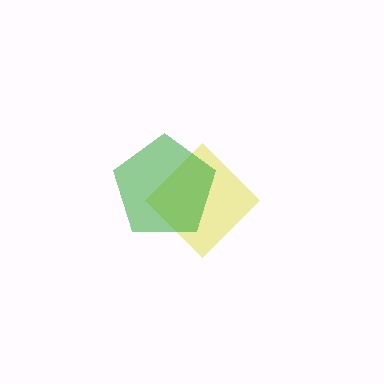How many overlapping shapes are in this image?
There are 2 overlapping shapes in the image.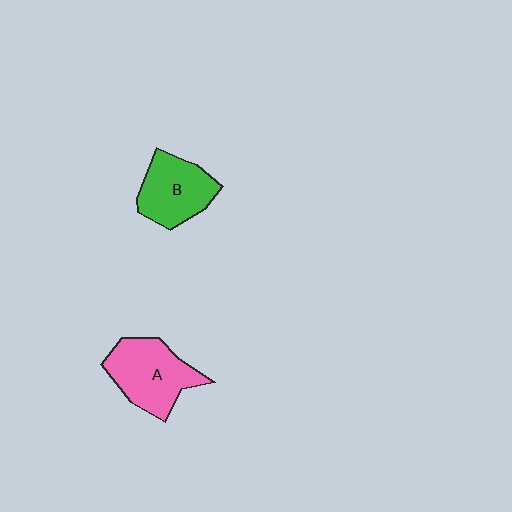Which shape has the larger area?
Shape A (pink).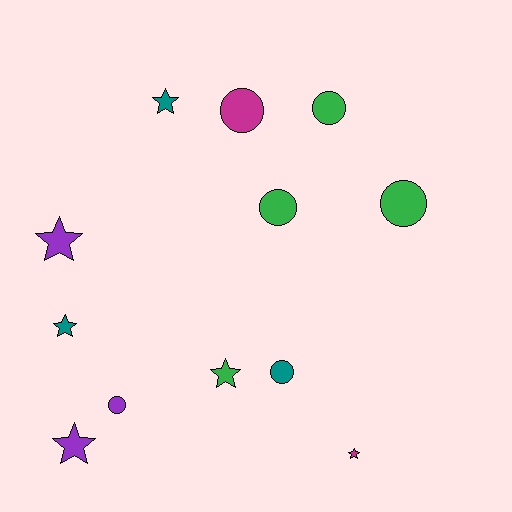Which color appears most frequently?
Green, with 4 objects.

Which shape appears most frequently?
Circle, with 6 objects.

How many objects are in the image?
There are 12 objects.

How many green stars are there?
There is 1 green star.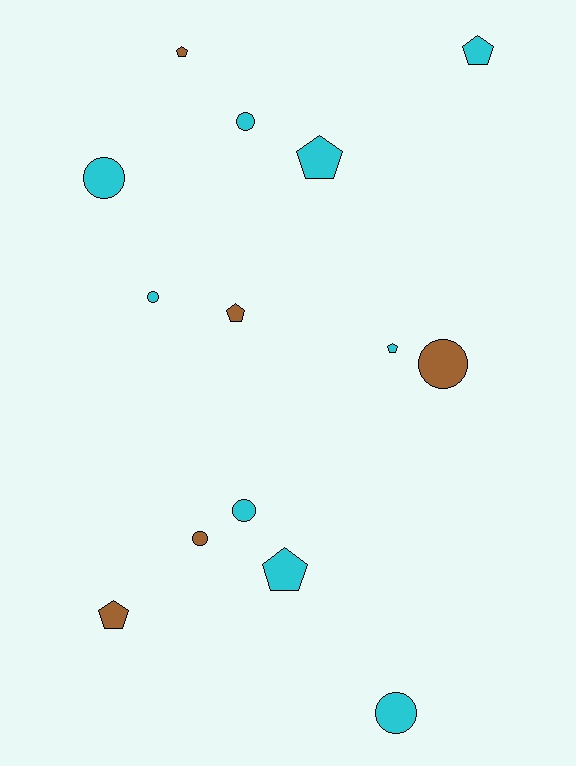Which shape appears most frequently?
Pentagon, with 7 objects.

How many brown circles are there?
There are 2 brown circles.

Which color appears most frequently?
Cyan, with 9 objects.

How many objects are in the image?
There are 14 objects.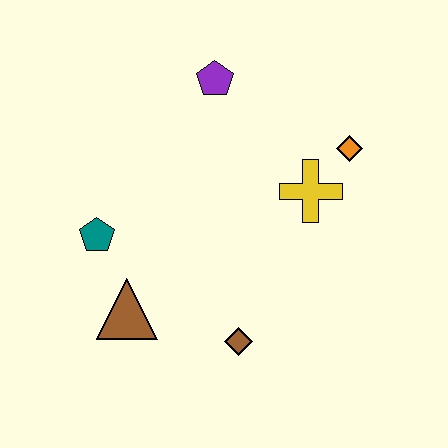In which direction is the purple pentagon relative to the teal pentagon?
The purple pentagon is above the teal pentagon.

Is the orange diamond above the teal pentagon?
Yes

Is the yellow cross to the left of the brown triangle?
No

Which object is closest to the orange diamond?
The yellow cross is closest to the orange diamond.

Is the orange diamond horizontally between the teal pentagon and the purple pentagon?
No